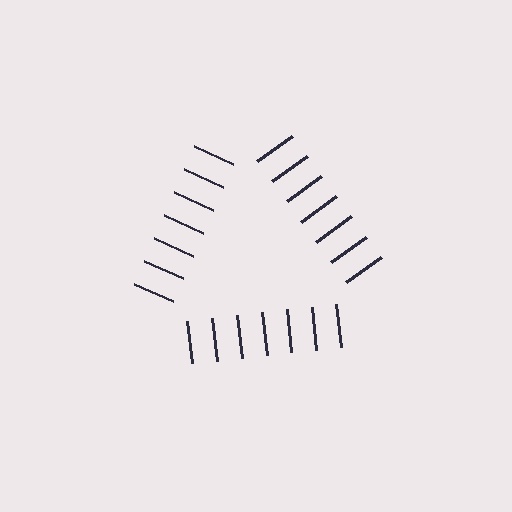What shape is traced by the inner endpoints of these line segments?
An illusory triangle — the line segments terminate on its edges but no continuous stroke is drawn.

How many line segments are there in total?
21 — 7 along each of the 3 edges.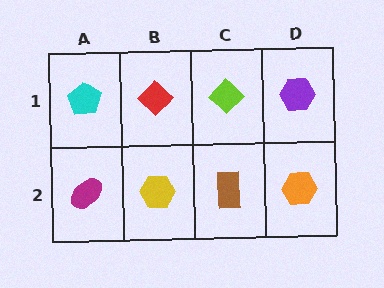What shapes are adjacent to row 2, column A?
A cyan pentagon (row 1, column A), a yellow hexagon (row 2, column B).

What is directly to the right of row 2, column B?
A brown rectangle.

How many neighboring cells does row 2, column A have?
2.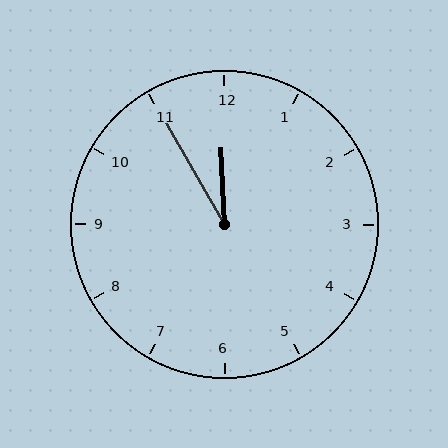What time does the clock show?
11:55.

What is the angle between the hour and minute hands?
Approximately 28 degrees.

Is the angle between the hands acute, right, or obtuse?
It is acute.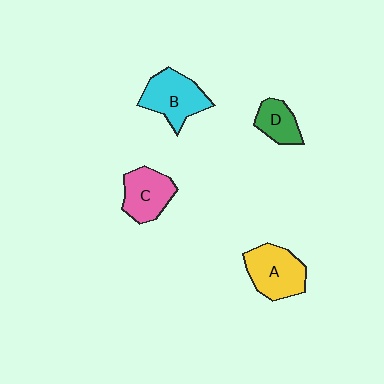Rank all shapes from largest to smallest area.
From largest to smallest: A (yellow), B (cyan), C (pink), D (green).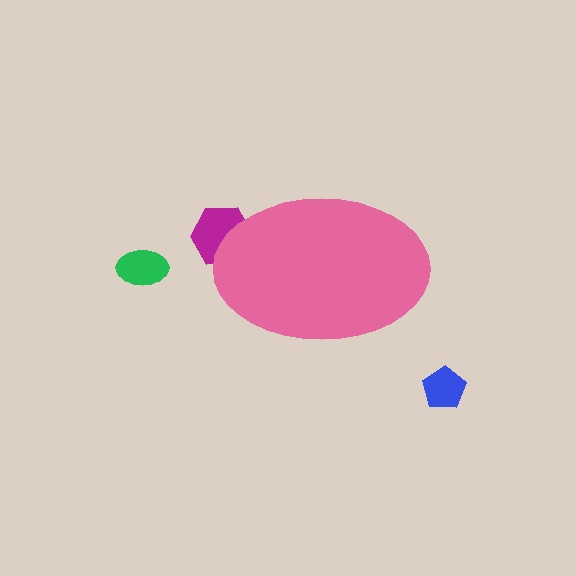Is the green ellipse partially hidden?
No, the green ellipse is fully visible.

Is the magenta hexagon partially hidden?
Yes, the magenta hexagon is partially hidden behind the pink ellipse.